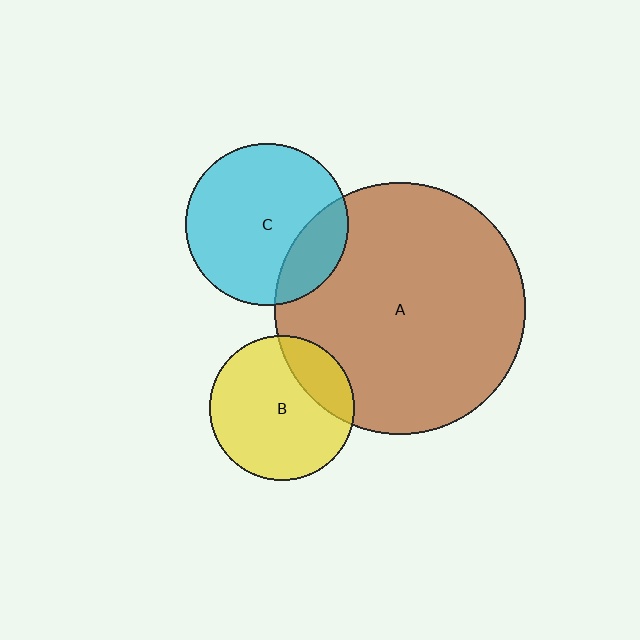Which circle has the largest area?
Circle A (brown).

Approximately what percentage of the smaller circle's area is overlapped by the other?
Approximately 20%.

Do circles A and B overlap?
Yes.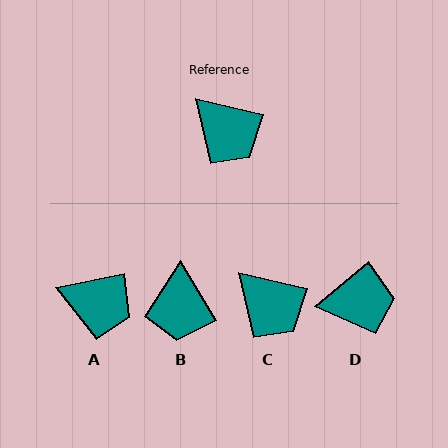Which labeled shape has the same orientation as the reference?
C.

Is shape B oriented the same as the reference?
No, it is off by about 45 degrees.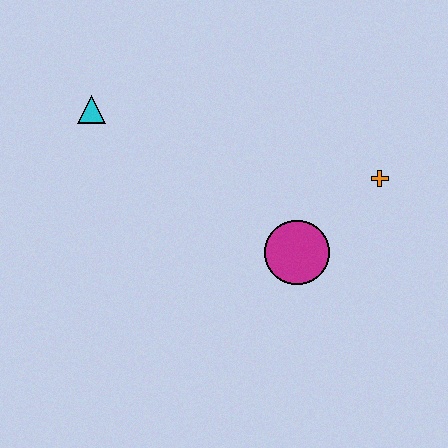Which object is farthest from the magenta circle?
The cyan triangle is farthest from the magenta circle.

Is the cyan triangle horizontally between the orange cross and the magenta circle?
No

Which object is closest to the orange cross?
The magenta circle is closest to the orange cross.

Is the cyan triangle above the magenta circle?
Yes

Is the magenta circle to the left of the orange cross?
Yes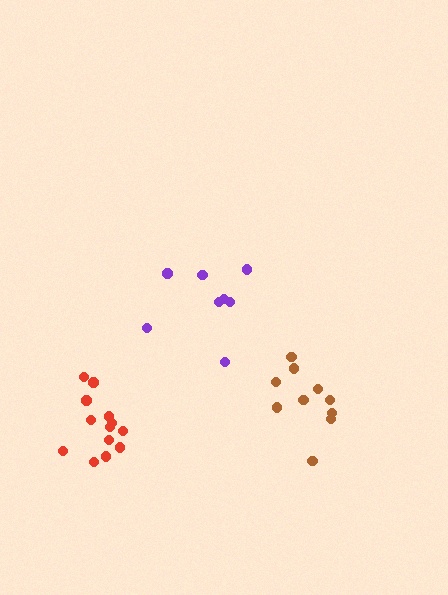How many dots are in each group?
Group 1: 8 dots, Group 2: 10 dots, Group 3: 13 dots (31 total).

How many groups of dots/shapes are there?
There are 3 groups.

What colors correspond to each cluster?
The clusters are colored: purple, brown, red.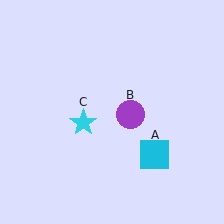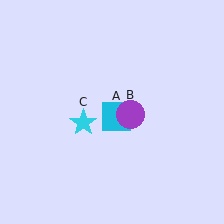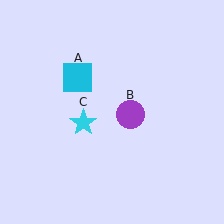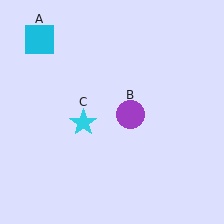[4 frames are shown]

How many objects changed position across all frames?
1 object changed position: cyan square (object A).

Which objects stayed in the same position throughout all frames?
Purple circle (object B) and cyan star (object C) remained stationary.